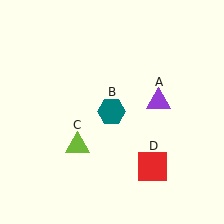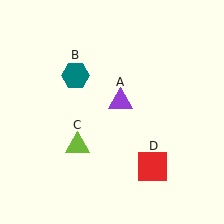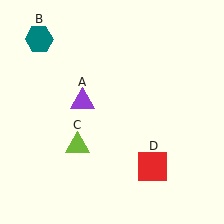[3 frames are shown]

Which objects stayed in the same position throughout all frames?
Lime triangle (object C) and red square (object D) remained stationary.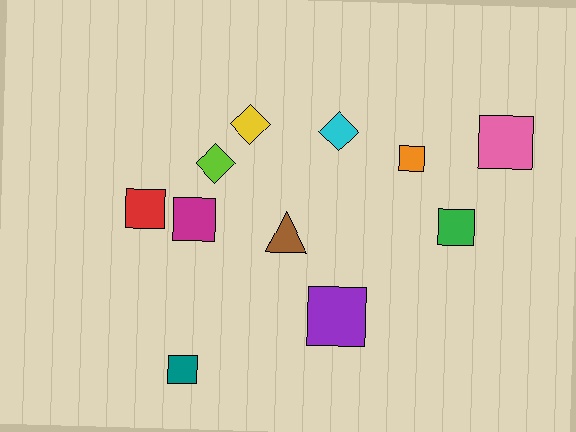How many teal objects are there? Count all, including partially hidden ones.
There is 1 teal object.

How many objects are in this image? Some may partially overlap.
There are 11 objects.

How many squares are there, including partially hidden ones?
There are 7 squares.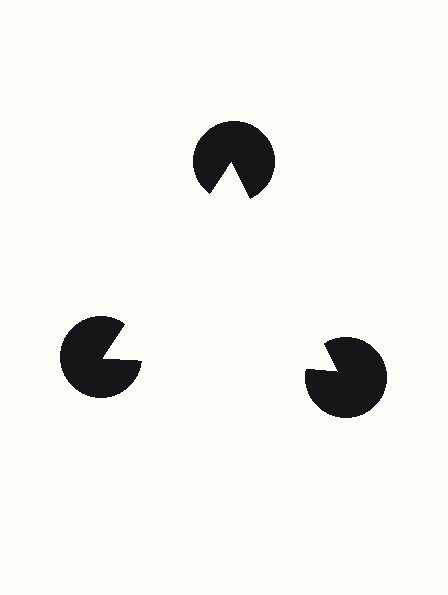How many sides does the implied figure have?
3 sides.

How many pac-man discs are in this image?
There are 3 — one at each vertex of the illusory triangle.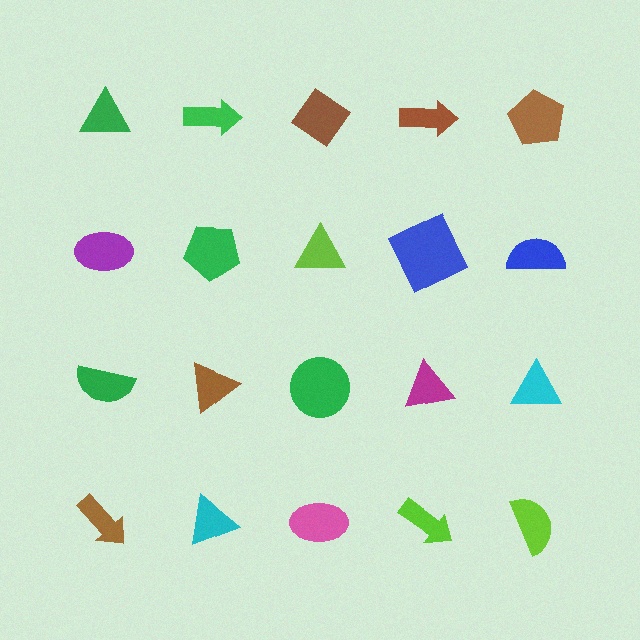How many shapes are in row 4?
5 shapes.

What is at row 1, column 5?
A brown pentagon.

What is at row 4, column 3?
A pink ellipse.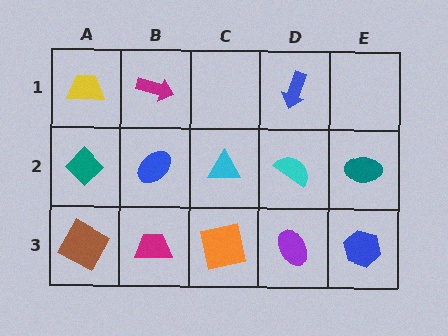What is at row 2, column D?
A cyan semicircle.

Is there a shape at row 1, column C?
No, that cell is empty.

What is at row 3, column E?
A blue hexagon.